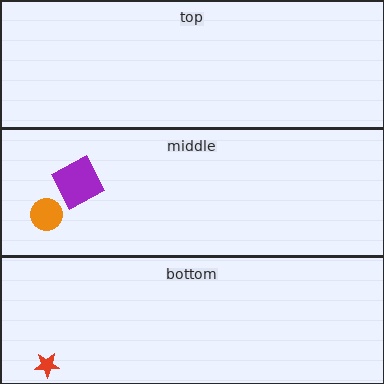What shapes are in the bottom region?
The red star.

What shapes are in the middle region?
The purple square, the orange circle.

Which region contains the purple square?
The middle region.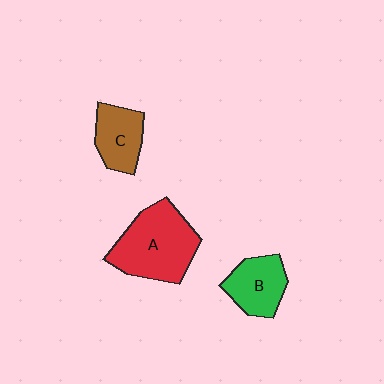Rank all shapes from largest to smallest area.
From largest to smallest: A (red), B (green), C (brown).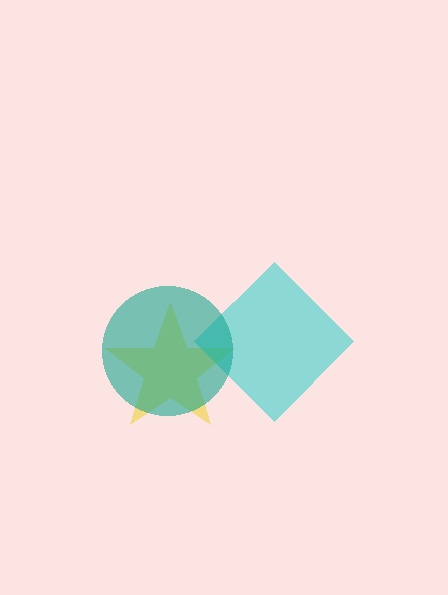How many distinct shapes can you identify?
There are 3 distinct shapes: a yellow star, a cyan diamond, a teal circle.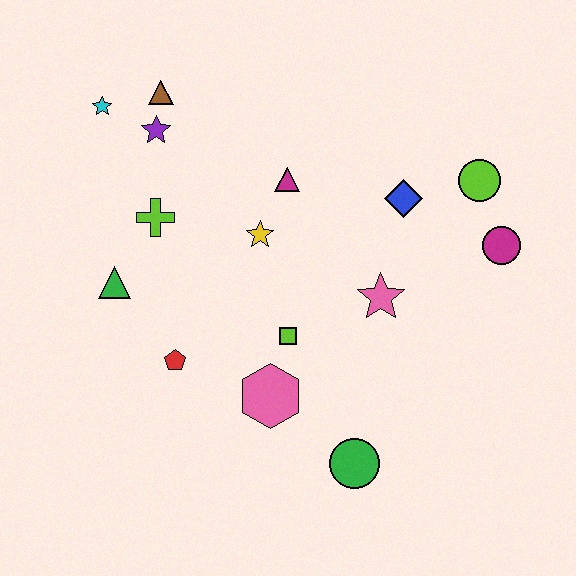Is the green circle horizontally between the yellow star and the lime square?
No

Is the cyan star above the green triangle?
Yes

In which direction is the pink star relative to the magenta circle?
The pink star is to the left of the magenta circle.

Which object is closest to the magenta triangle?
The yellow star is closest to the magenta triangle.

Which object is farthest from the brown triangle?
The green circle is farthest from the brown triangle.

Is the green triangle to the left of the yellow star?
Yes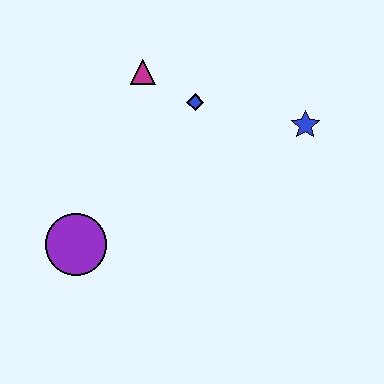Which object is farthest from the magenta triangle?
The purple circle is farthest from the magenta triangle.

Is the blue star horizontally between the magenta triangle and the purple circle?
No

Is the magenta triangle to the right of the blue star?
No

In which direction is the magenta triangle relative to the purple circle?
The magenta triangle is above the purple circle.